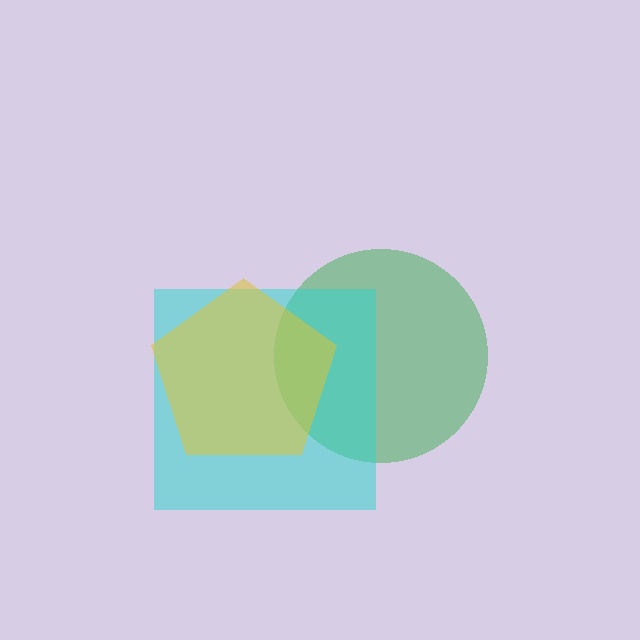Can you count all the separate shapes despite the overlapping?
Yes, there are 3 separate shapes.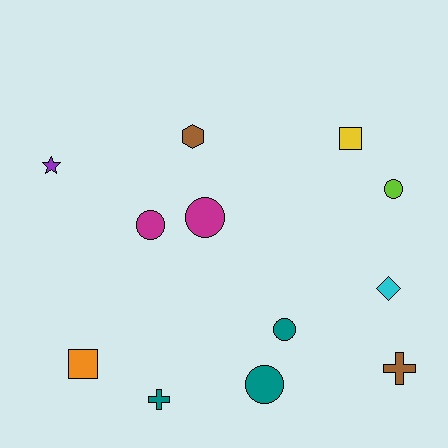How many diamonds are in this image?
There is 1 diamond.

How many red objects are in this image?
There are no red objects.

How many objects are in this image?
There are 12 objects.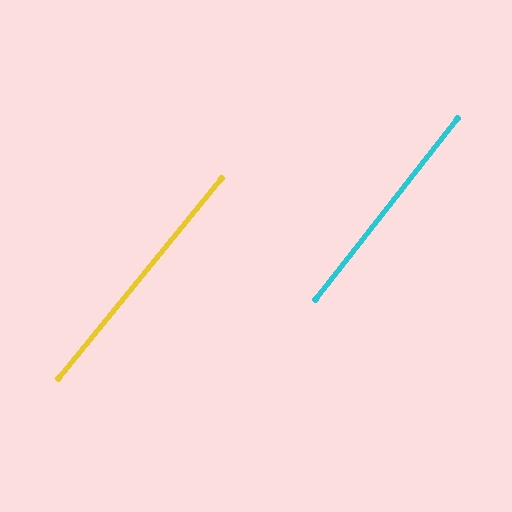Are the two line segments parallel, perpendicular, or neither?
Parallel — their directions differ by only 1.1°.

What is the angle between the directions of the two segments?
Approximately 1 degree.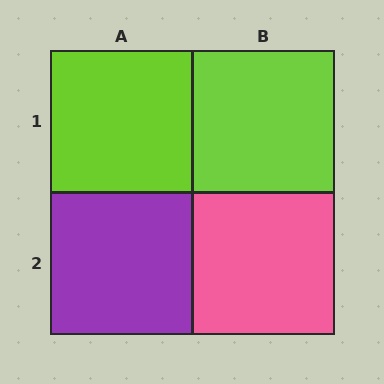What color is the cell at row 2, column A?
Purple.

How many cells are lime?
2 cells are lime.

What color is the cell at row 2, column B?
Pink.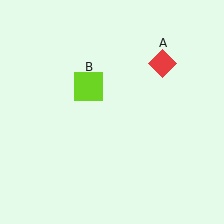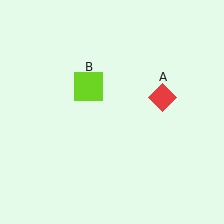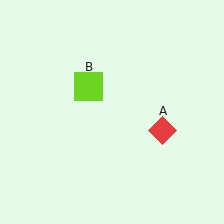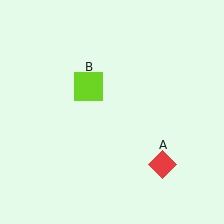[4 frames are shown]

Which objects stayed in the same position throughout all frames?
Lime square (object B) remained stationary.